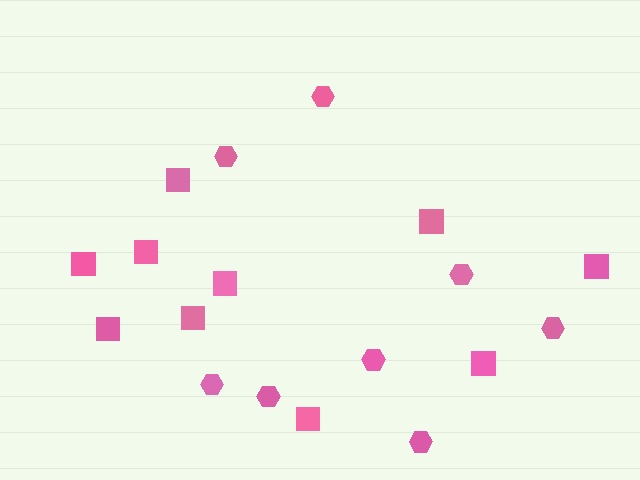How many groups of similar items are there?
There are 2 groups: one group of squares (10) and one group of hexagons (8).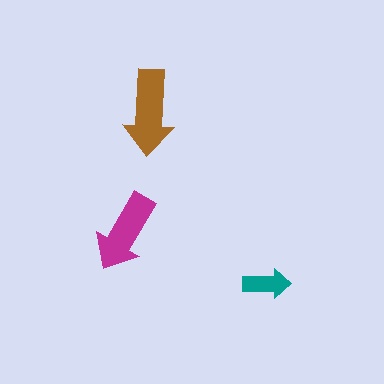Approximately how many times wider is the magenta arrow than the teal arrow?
About 1.5 times wider.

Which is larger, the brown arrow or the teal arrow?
The brown one.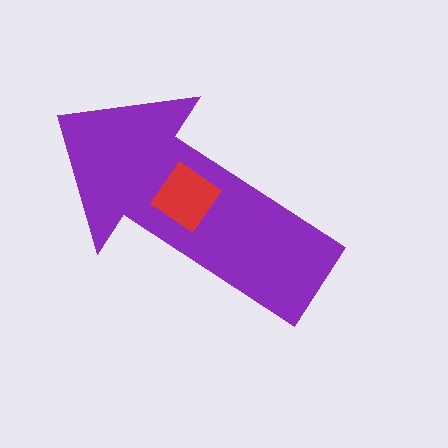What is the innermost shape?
The red diamond.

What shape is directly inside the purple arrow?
The red diamond.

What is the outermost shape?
The purple arrow.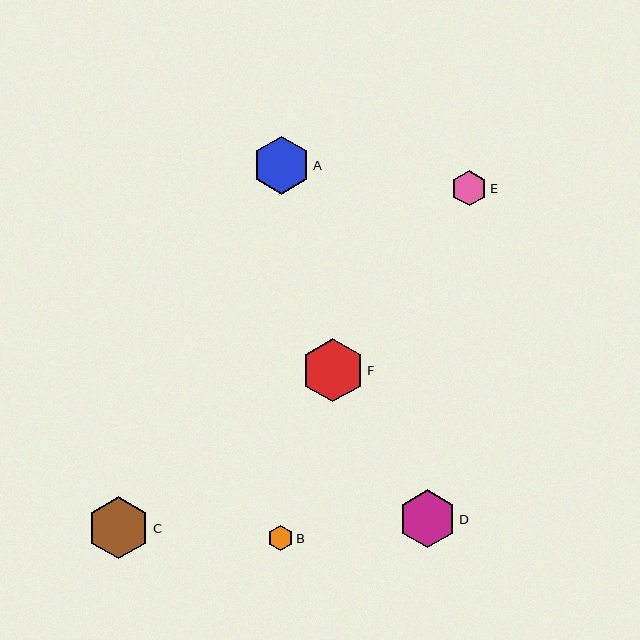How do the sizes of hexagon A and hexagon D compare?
Hexagon A and hexagon D are approximately the same size.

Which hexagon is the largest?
Hexagon F is the largest with a size of approximately 63 pixels.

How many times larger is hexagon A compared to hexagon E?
Hexagon A is approximately 1.6 times the size of hexagon E.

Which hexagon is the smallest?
Hexagon B is the smallest with a size of approximately 25 pixels.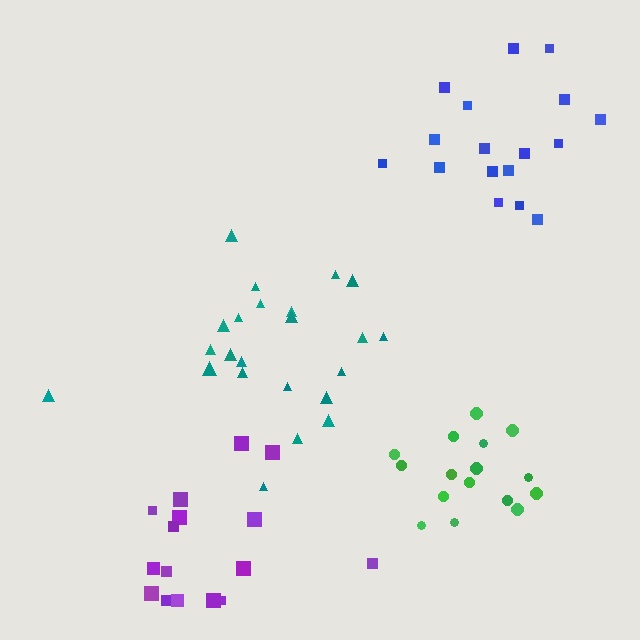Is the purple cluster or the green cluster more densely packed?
Green.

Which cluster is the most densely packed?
Green.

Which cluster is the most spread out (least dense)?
Purple.